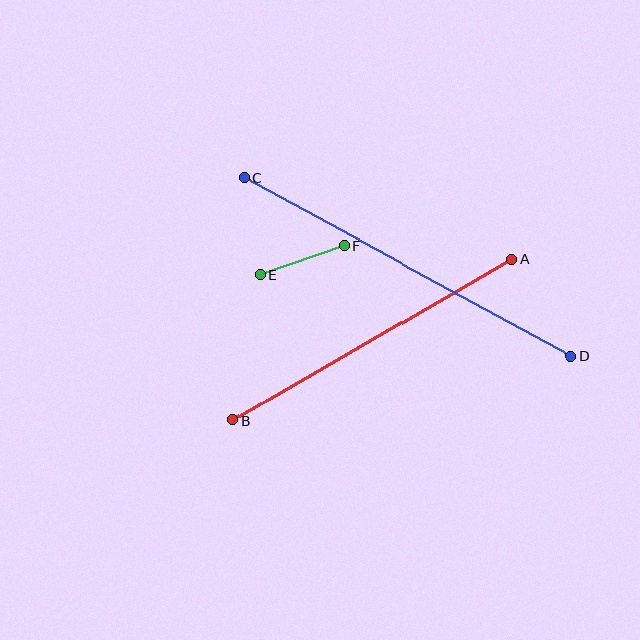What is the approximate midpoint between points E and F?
The midpoint is at approximately (303, 260) pixels.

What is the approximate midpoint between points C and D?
The midpoint is at approximately (407, 266) pixels.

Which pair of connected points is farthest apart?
Points C and D are farthest apart.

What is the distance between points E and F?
The distance is approximately 89 pixels.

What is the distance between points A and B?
The distance is approximately 322 pixels.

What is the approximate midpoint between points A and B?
The midpoint is at approximately (373, 340) pixels.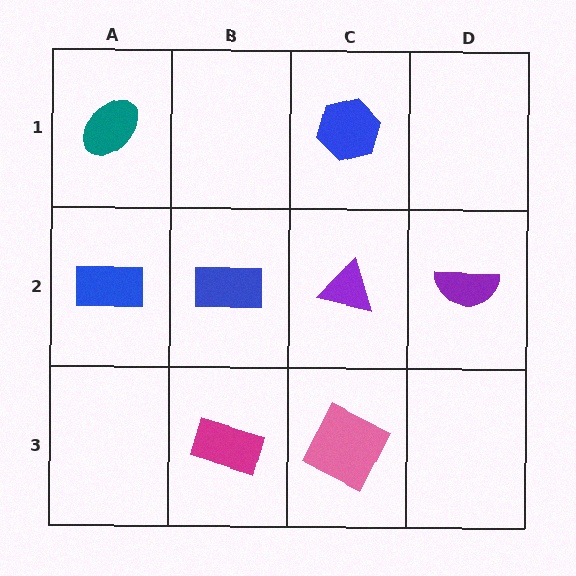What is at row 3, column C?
A pink square.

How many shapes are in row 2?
4 shapes.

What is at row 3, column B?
A magenta rectangle.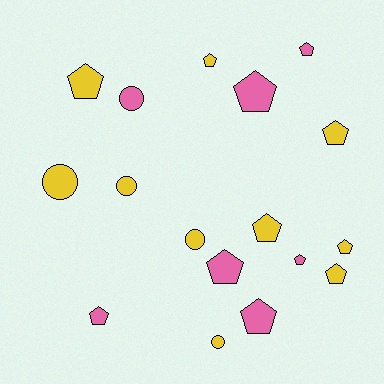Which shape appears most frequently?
Pentagon, with 12 objects.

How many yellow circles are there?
There are 4 yellow circles.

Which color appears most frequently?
Yellow, with 10 objects.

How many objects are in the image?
There are 17 objects.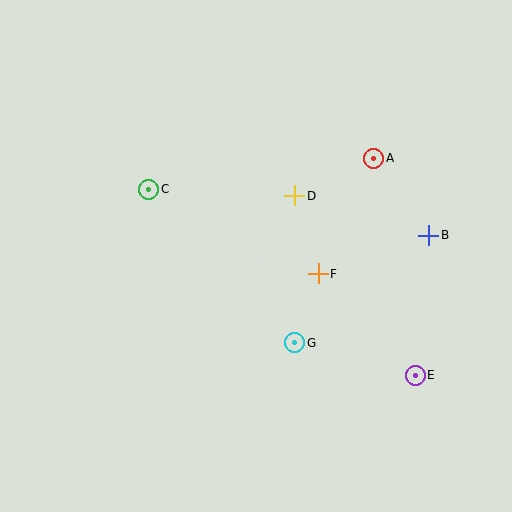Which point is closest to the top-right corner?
Point A is closest to the top-right corner.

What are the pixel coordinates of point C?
Point C is at (149, 189).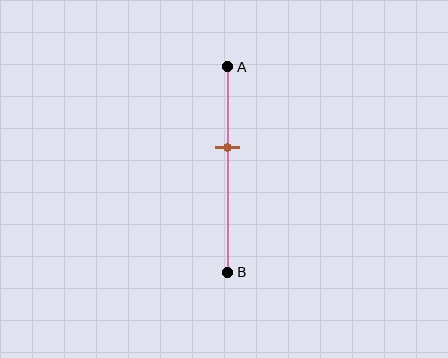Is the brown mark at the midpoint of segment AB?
No, the mark is at about 40% from A, not at the 50% midpoint.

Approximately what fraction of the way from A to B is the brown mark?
The brown mark is approximately 40% of the way from A to B.